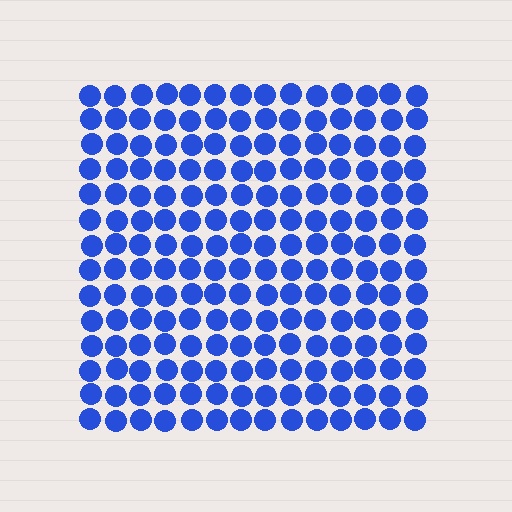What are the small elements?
The small elements are circles.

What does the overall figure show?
The overall figure shows a square.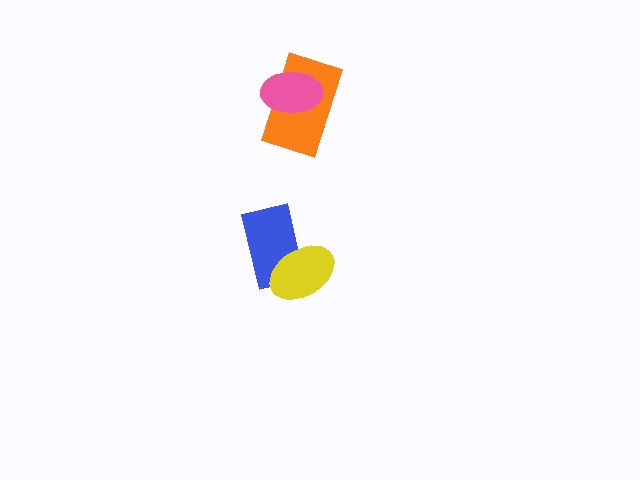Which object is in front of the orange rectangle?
The pink ellipse is in front of the orange rectangle.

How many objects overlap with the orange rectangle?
1 object overlaps with the orange rectangle.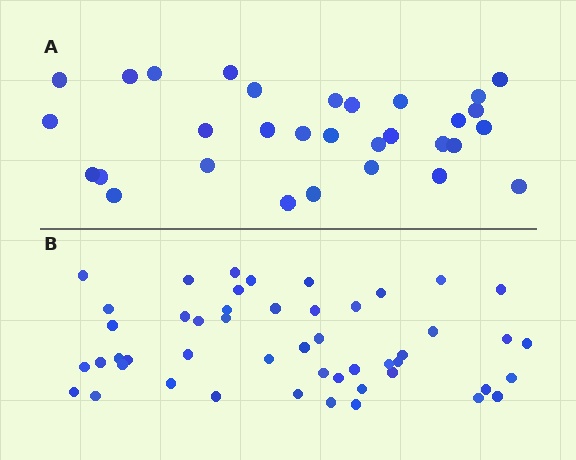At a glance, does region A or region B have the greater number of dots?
Region B (the bottom region) has more dots.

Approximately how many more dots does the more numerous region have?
Region B has approximately 20 more dots than region A.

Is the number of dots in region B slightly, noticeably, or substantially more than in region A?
Region B has substantially more. The ratio is roughly 1.6 to 1.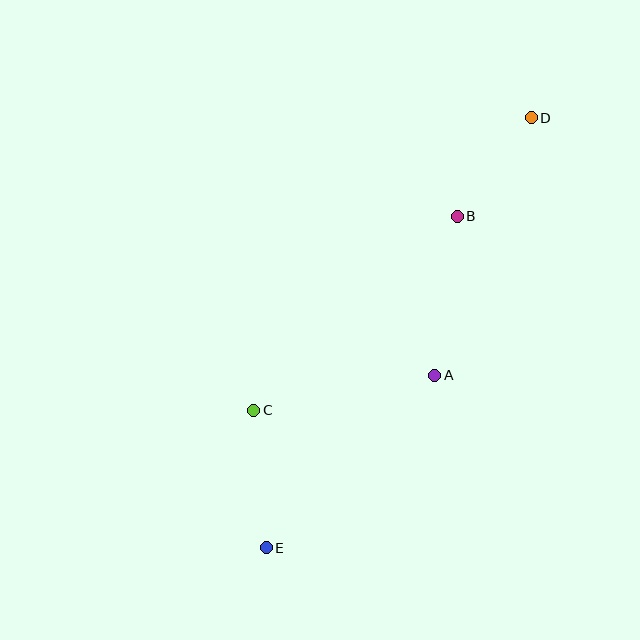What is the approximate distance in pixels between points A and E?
The distance between A and E is approximately 241 pixels.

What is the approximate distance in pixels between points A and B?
The distance between A and B is approximately 160 pixels.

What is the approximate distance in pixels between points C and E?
The distance between C and E is approximately 138 pixels.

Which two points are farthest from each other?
Points D and E are farthest from each other.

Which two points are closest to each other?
Points B and D are closest to each other.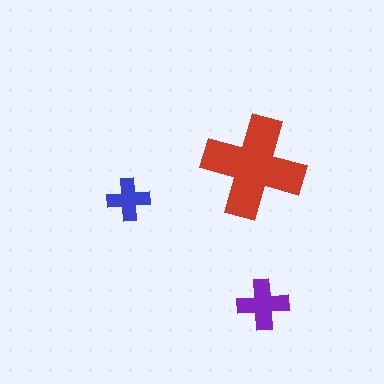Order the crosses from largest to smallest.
the red one, the purple one, the blue one.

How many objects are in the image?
There are 3 objects in the image.